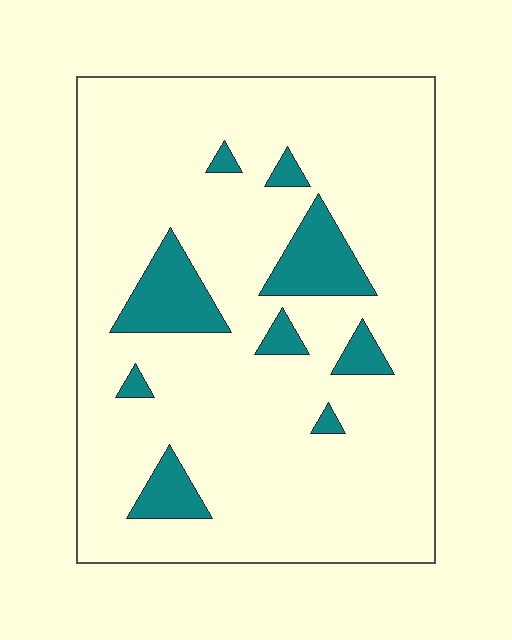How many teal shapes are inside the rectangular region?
9.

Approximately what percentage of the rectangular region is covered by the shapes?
Approximately 15%.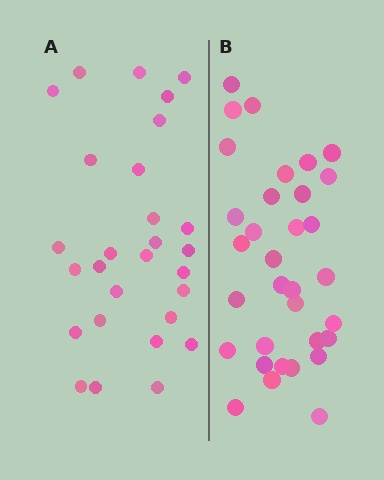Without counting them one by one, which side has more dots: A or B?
Region B (the right region) has more dots.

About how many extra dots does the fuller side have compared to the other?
Region B has about 5 more dots than region A.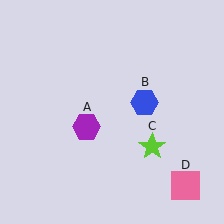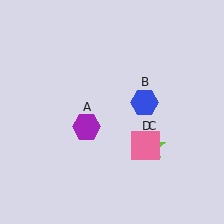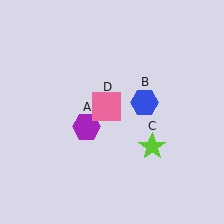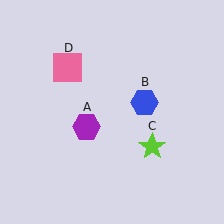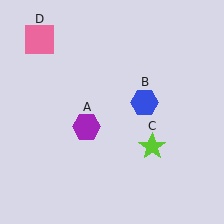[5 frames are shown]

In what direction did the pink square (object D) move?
The pink square (object D) moved up and to the left.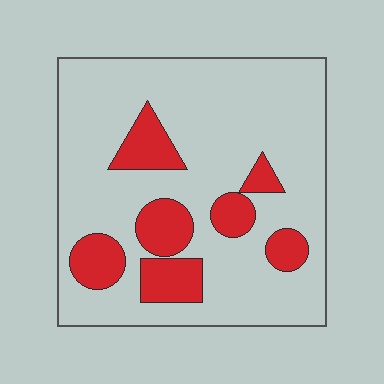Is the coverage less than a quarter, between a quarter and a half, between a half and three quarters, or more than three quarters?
Less than a quarter.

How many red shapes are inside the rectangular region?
7.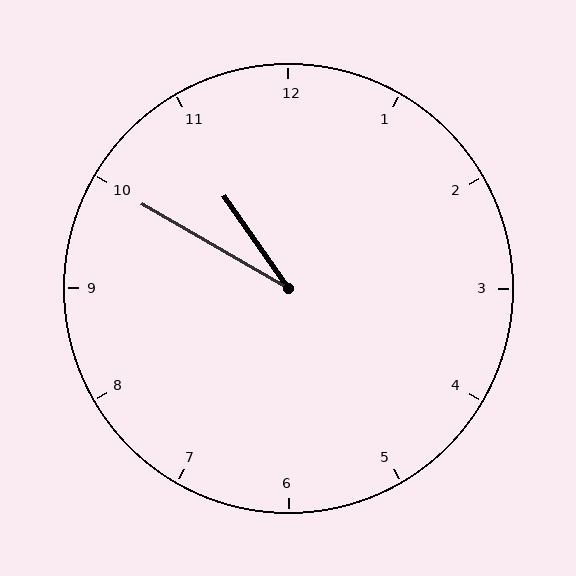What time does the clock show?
10:50.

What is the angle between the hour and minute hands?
Approximately 25 degrees.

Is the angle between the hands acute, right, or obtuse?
It is acute.